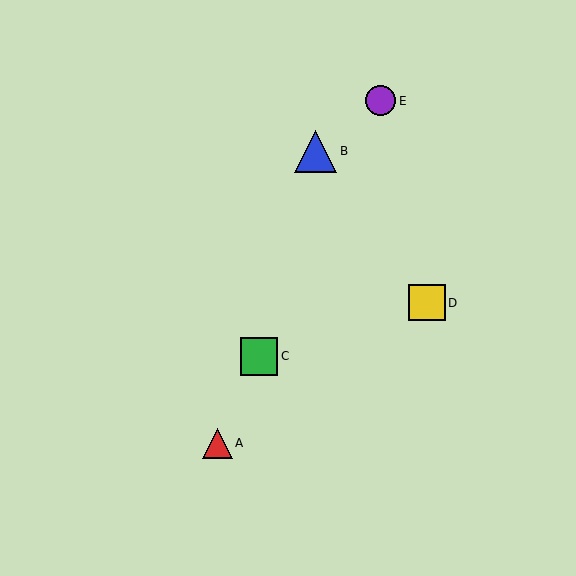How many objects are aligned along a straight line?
3 objects (A, C, E) are aligned along a straight line.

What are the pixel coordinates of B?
Object B is at (316, 151).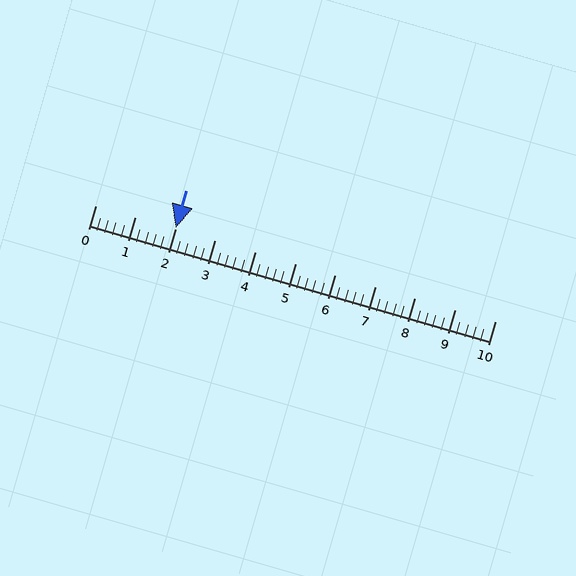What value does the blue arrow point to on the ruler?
The blue arrow points to approximately 2.0.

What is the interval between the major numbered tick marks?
The major tick marks are spaced 1 units apart.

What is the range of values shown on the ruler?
The ruler shows values from 0 to 10.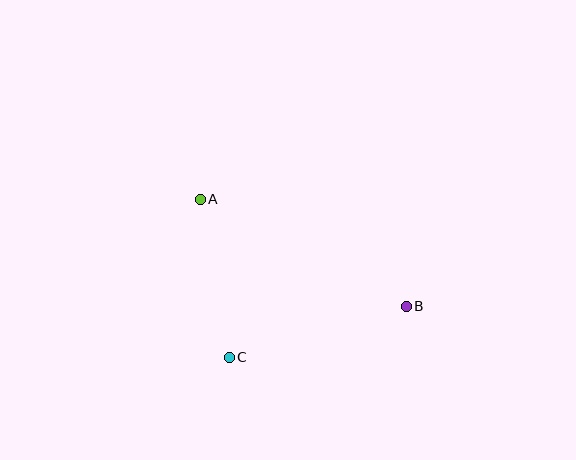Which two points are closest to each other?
Points A and C are closest to each other.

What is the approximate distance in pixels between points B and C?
The distance between B and C is approximately 184 pixels.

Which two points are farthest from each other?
Points A and B are farthest from each other.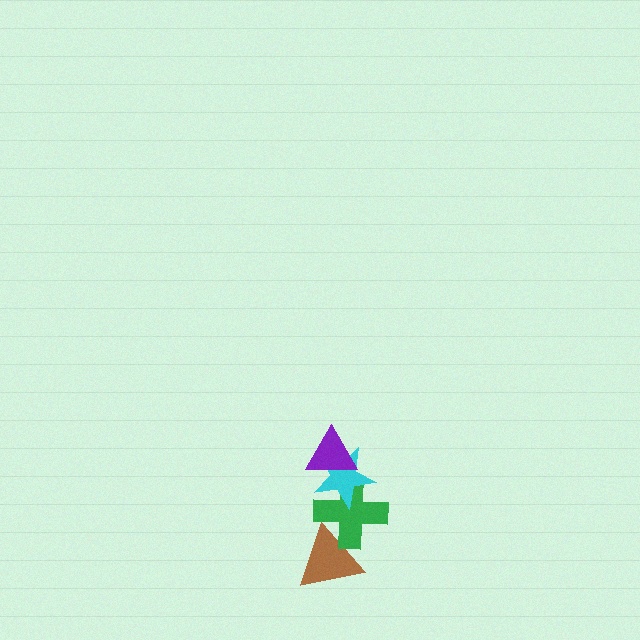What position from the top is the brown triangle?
The brown triangle is 4th from the top.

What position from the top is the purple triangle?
The purple triangle is 1st from the top.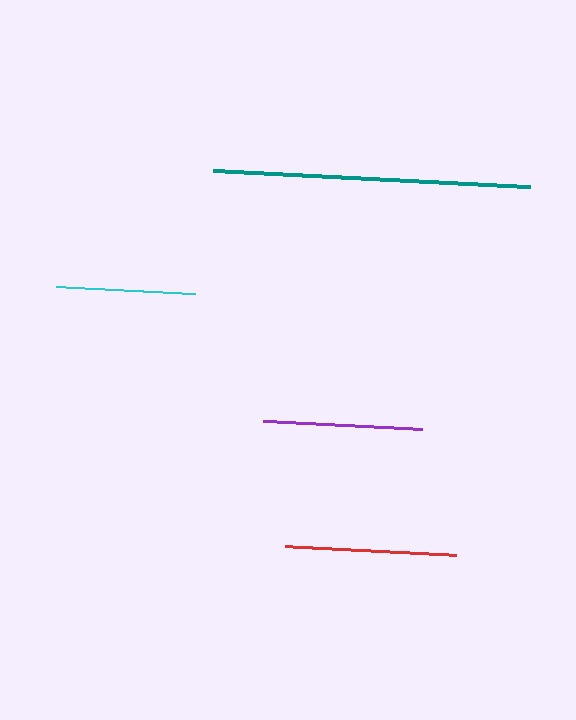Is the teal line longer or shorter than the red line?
The teal line is longer than the red line.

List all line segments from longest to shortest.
From longest to shortest: teal, red, purple, cyan.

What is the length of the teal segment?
The teal segment is approximately 318 pixels long.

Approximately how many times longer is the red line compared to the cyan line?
The red line is approximately 1.2 times the length of the cyan line.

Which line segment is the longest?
The teal line is the longest at approximately 318 pixels.